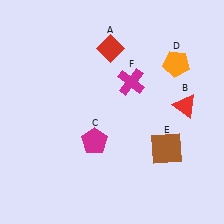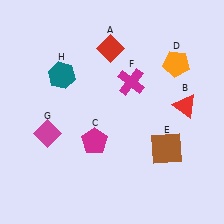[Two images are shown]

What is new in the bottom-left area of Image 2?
A magenta diamond (G) was added in the bottom-left area of Image 2.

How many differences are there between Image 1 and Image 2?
There are 2 differences between the two images.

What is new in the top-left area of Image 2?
A teal hexagon (H) was added in the top-left area of Image 2.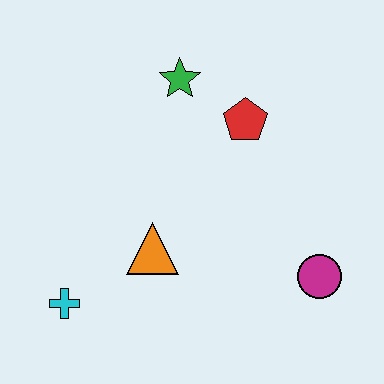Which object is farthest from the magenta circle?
The cyan cross is farthest from the magenta circle.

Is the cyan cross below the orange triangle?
Yes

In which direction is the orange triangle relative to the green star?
The orange triangle is below the green star.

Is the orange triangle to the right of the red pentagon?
No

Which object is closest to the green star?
The red pentagon is closest to the green star.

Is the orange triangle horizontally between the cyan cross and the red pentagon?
Yes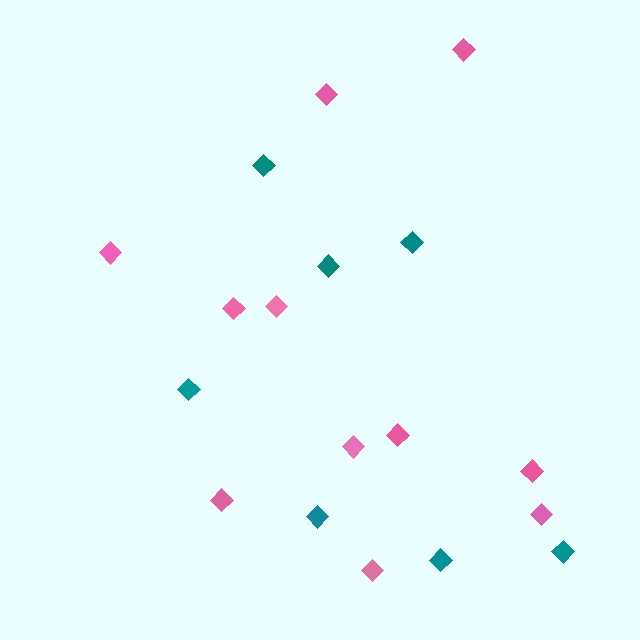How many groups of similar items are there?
There are 2 groups: one group of pink diamonds (11) and one group of teal diamonds (7).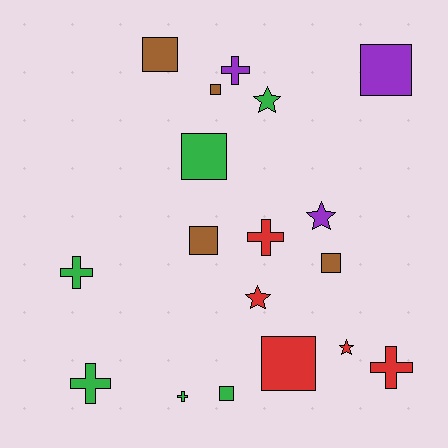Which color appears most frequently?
Green, with 6 objects.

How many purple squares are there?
There is 1 purple square.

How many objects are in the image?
There are 18 objects.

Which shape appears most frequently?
Square, with 8 objects.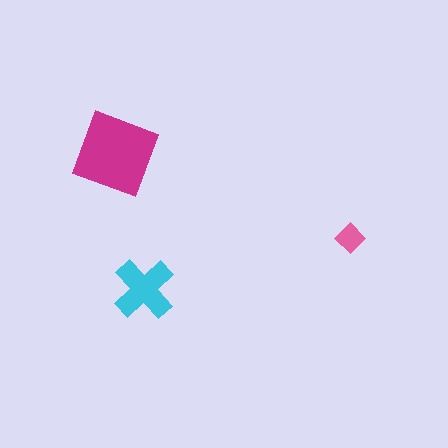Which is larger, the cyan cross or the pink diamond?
The cyan cross.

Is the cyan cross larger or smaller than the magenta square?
Smaller.